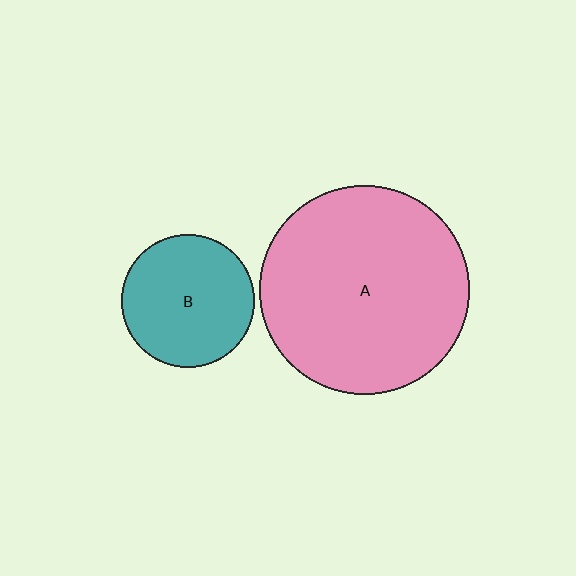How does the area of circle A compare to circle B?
Approximately 2.5 times.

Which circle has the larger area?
Circle A (pink).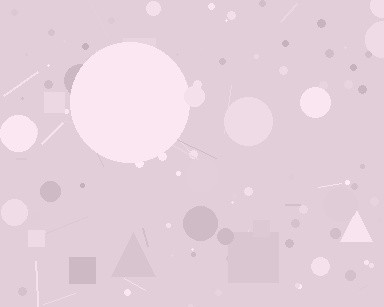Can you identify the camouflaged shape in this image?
The camouflaged shape is a circle.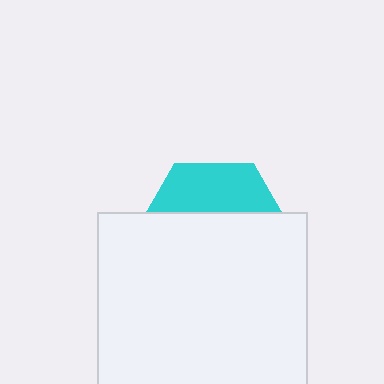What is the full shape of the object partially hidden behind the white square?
The partially hidden object is a cyan hexagon.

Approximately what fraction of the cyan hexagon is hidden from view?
Roughly 68% of the cyan hexagon is hidden behind the white square.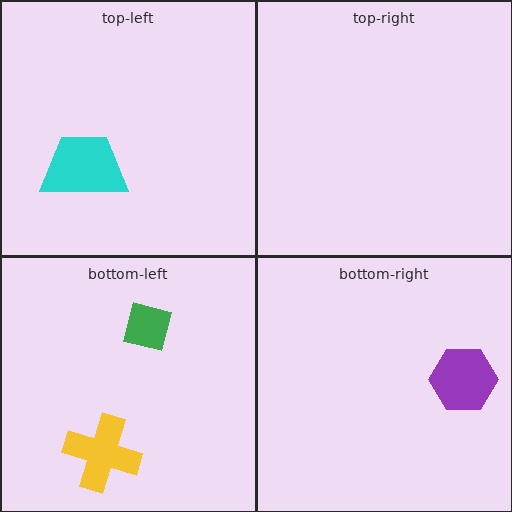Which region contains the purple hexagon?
The bottom-right region.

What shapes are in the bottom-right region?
The purple hexagon.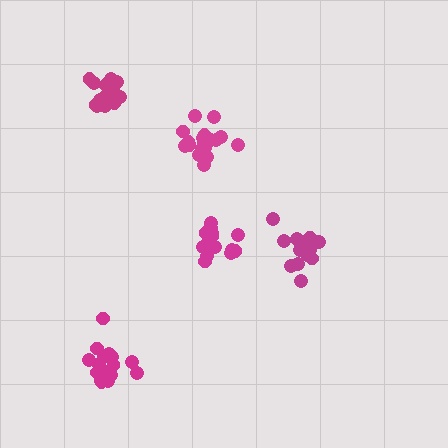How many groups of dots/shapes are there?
There are 5 groups.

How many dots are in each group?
Group 1: 18 dots, Group 2: 19 dots, Group 3: 14 dots, Group 4: 16 dots, Group 5: 19 dots (86 total).